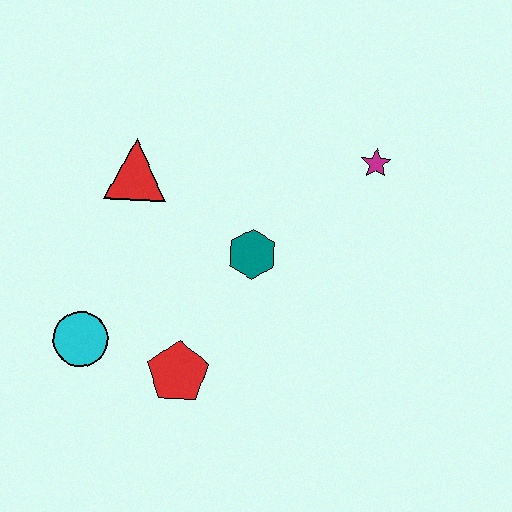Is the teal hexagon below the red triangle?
Yes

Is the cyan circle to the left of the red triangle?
Yes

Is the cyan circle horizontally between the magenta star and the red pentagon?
No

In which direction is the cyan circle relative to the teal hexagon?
The cyan circle is to the left of the teal hexagon.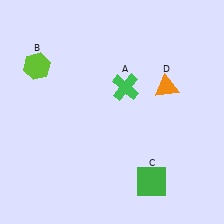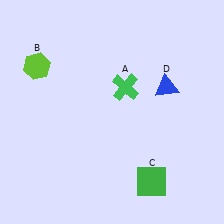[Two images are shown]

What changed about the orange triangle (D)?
In Image 1, D is orange. In Image 2, it changed to blue.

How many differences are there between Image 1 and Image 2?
There is 1 difference between the two images.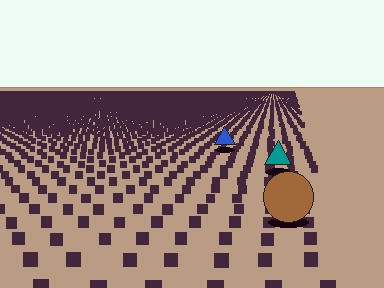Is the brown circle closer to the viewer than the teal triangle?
Yes. The brown circle is closer — you can tell from the texture gradient: the ground texture is coarser near it.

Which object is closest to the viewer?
The brown circle is closest. The texture marks near it are larger and more spread out.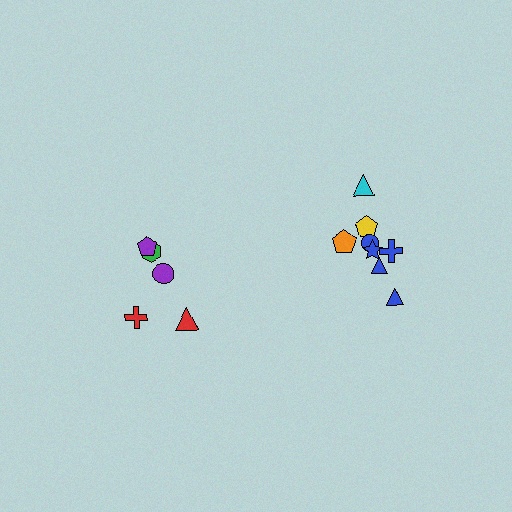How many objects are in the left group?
There are 5 objects.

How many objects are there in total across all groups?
There are 13 objects.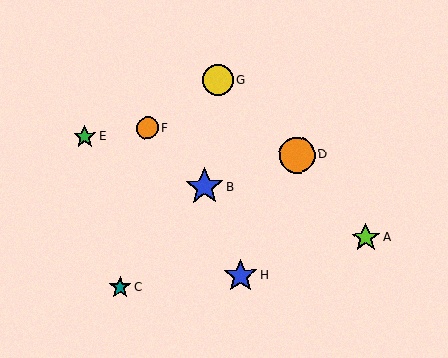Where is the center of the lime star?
The center of the lime star is at (366, 238).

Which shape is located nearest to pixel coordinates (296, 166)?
The orange circle (labeled D) at (297, 155) is nearest to that location.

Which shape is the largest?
The blue star (labeled B) is the largest.